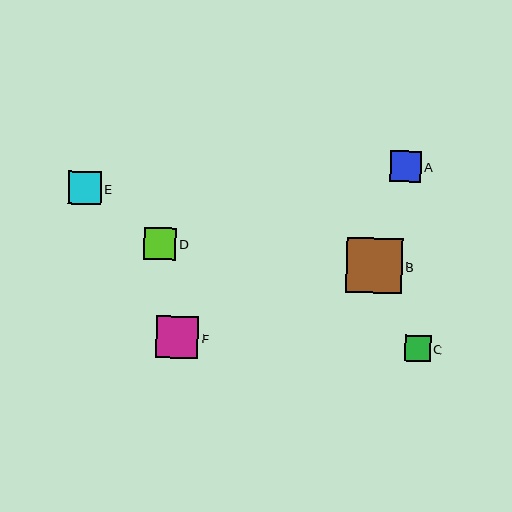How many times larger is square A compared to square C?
Square A is approximately 1.2 times the size of square C.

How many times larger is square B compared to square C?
Square B is approximately 2.1 times the size of square C.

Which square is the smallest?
Square C is the smallest with a size of approximately 26 pixels.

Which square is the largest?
Square B is the largest with a size of approximately 56 pixels.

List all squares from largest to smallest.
From largest to smallest: B, F, E, D, A, C.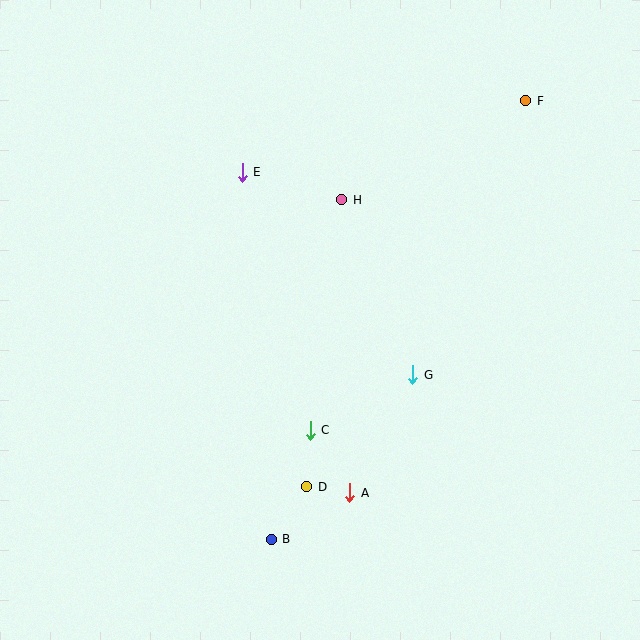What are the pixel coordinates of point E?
Point E is at (242, 172).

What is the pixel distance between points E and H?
The distance between E and H is 103 pixels.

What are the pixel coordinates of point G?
Point G is at (413, 375).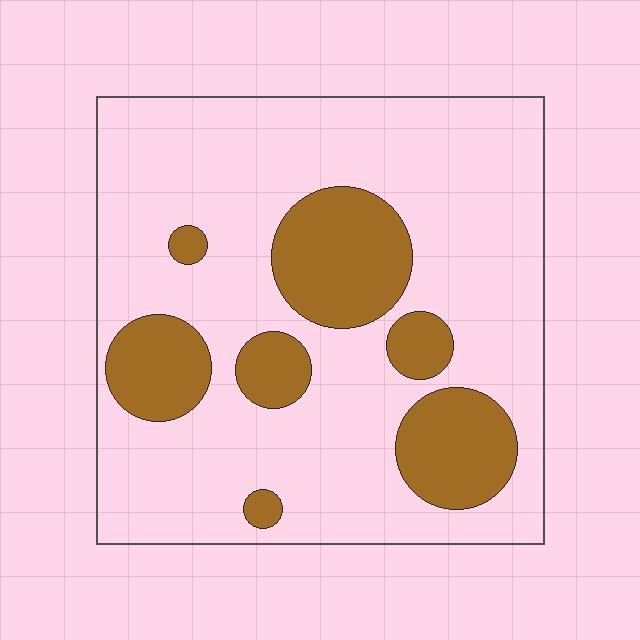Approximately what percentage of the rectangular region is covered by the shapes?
Approximately 25%.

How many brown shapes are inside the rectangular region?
7.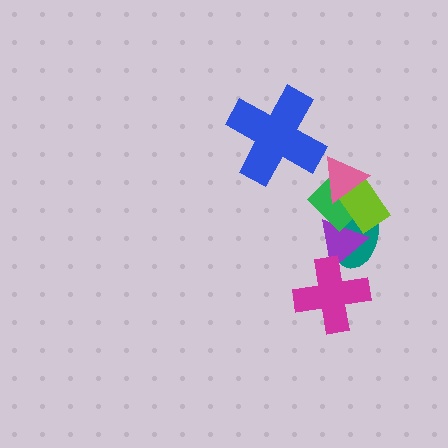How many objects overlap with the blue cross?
0 objects overlap with the blue cross.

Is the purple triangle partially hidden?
Yes, it is partially covered by another shape.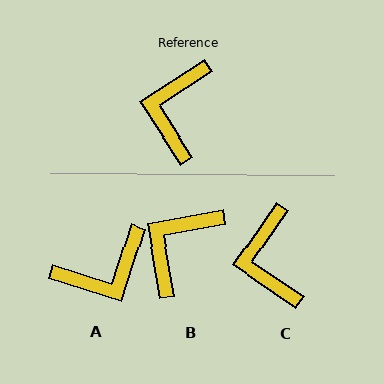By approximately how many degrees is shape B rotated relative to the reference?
Approximately 23 degrees clockwise.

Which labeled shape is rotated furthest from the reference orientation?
A, about 130 degrees away.